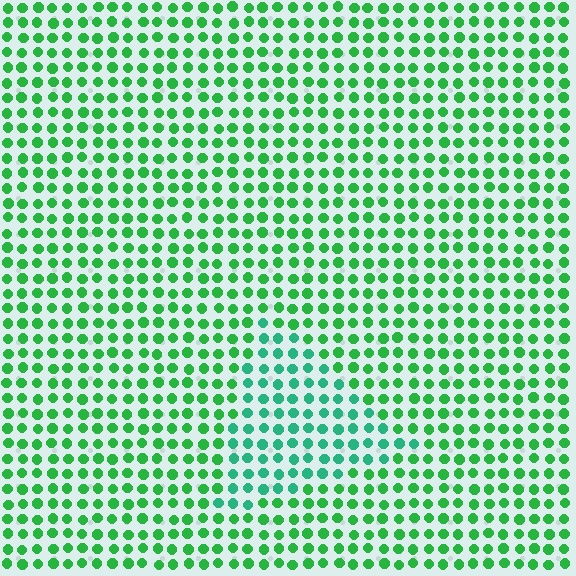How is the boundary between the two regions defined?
The boundary is defined purely by a slight shift in hue (about 28 degrees). Spacing, size, and orientation are identical on both sides.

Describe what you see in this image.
The image is filled with small green elements in a uniform arrangement. A triangle-shaped region is visible where the elements are tinted to a slightly different hue, forming a subtle color boundary.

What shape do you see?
I see a triangle.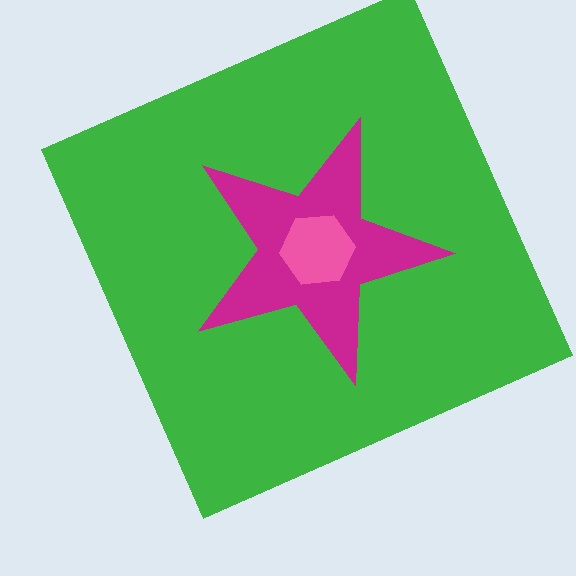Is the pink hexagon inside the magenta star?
Yes.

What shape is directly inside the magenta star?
The pink hexagon.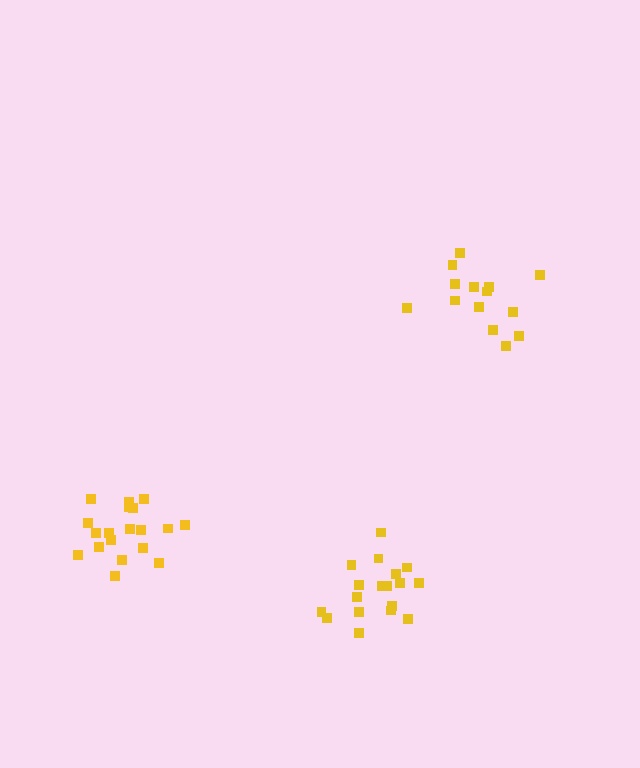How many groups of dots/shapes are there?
There are 3 groups.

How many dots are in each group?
Group 1: 19 dots, Group 2: 18 dots, Group 3: 15 dots (52 total).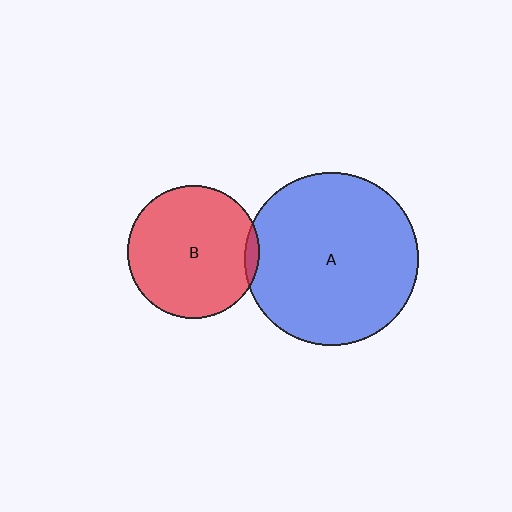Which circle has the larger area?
Circle A (blue).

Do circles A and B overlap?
Yes.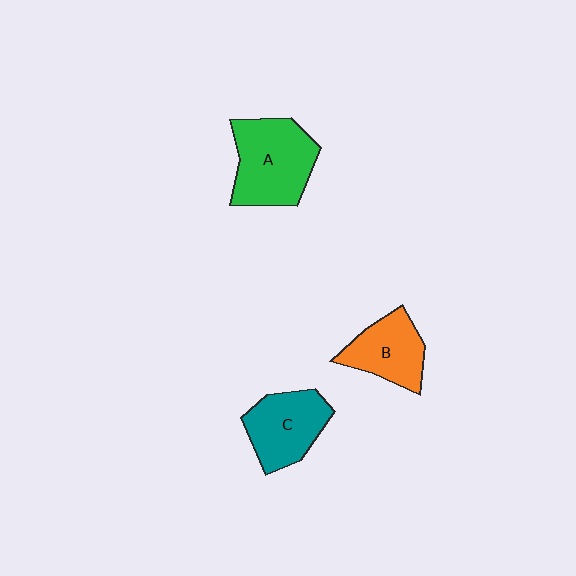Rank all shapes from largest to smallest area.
From largest to smallest: A (green), C (teal), B (orange).